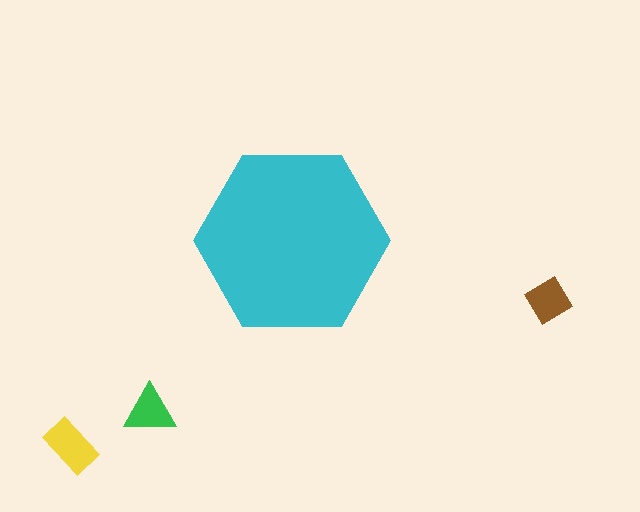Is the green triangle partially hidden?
No, the green triangle is fully visible.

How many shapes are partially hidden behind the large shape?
0 shapes are partially hidden.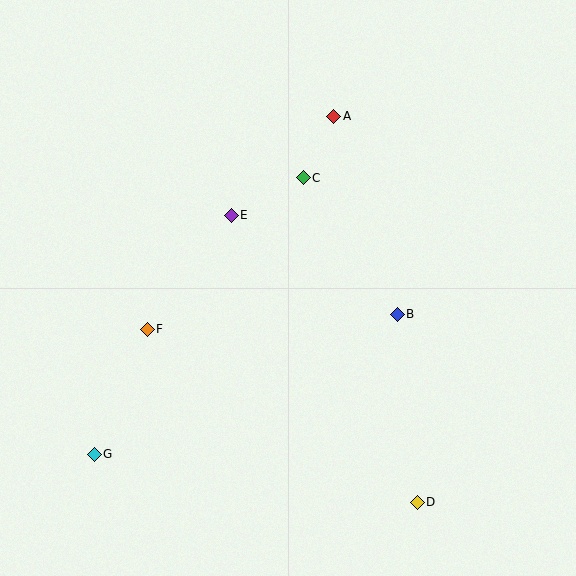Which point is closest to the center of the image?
Point E at (231, 215) is closest to the center.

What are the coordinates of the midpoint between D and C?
The midpoint between D and C is at (360, 340).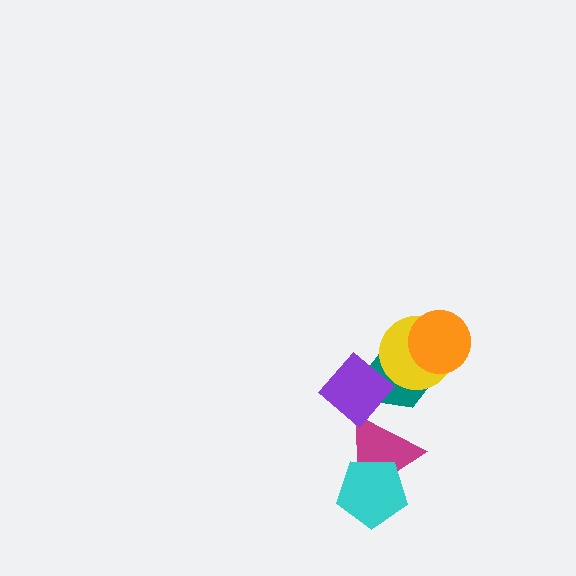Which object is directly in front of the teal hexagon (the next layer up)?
The yellow circle is directly in front of the teal hexagon.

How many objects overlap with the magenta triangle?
1 object overlaps with the magenta triangle.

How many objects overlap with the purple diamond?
1 object overlaps with the purple diamond.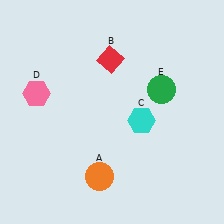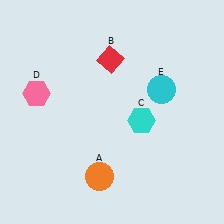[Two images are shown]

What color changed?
The circle (E) changed from green in Image 1 to cyan in Image 2.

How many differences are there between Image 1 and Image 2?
There is 1 difference between the two images.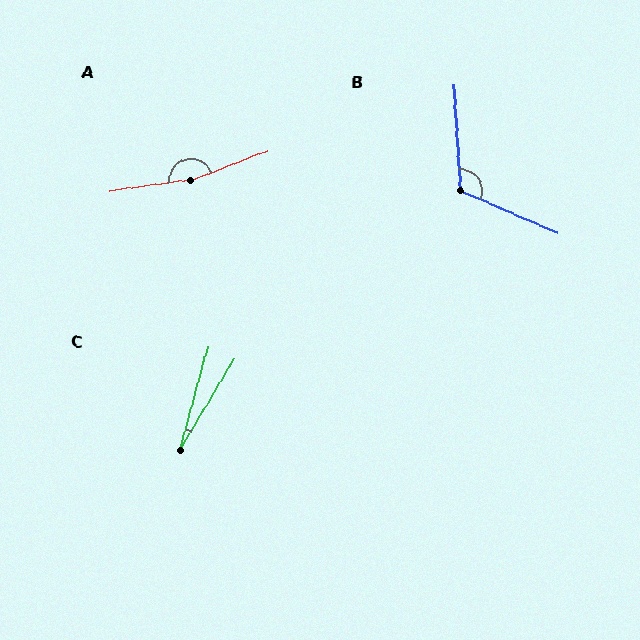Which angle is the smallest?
C, at approximately 16 degrees.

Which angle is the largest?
A, at approximately 167 degrees.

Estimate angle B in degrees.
Approximately 117 degrees.